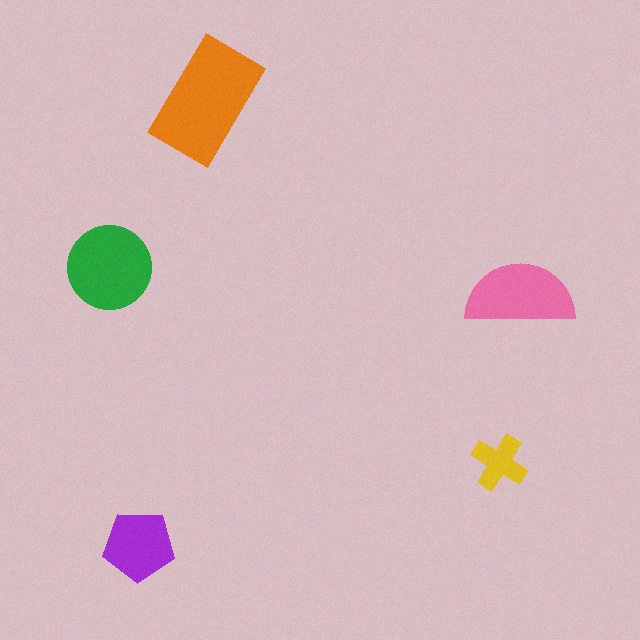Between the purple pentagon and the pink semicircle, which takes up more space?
The pink semicircle.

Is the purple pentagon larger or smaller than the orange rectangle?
Smaller.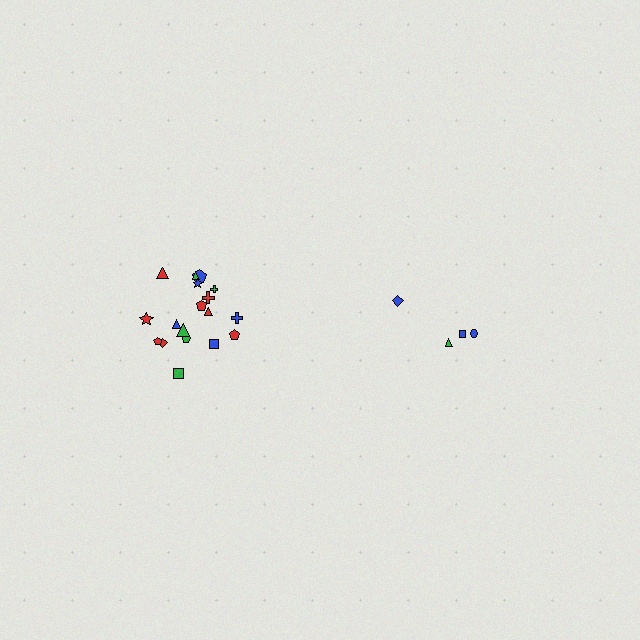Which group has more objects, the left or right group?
The left group.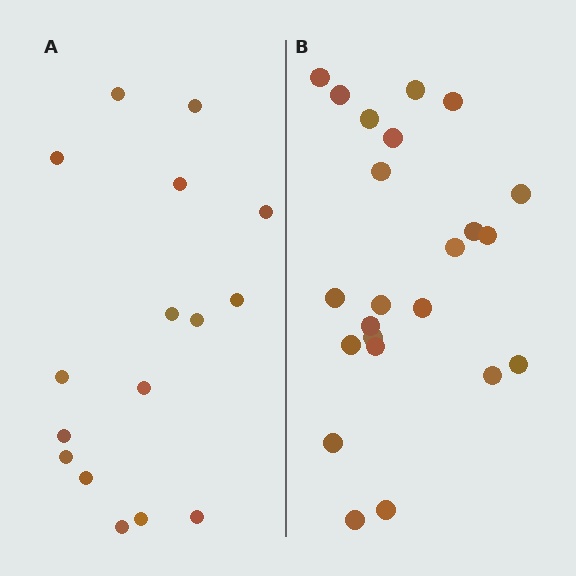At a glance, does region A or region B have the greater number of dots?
Region B (the right region) has more dots.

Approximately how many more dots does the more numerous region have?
Region B has roughly 8 or so more dots than region A.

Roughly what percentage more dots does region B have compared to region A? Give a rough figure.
About 45% more.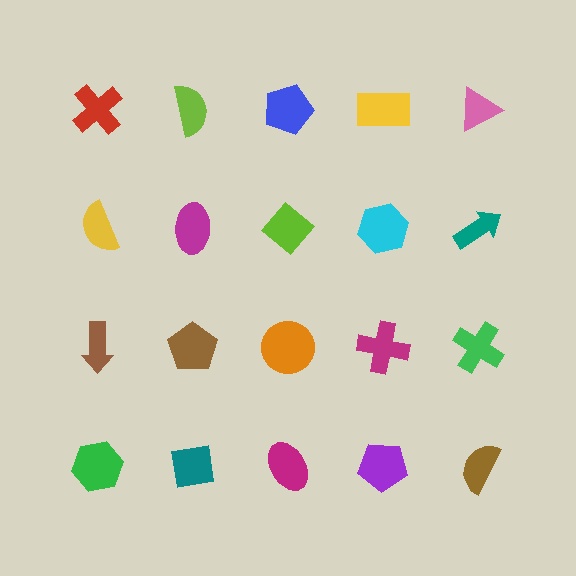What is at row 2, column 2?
A magenta ellipse.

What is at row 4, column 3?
A magenta ellipse.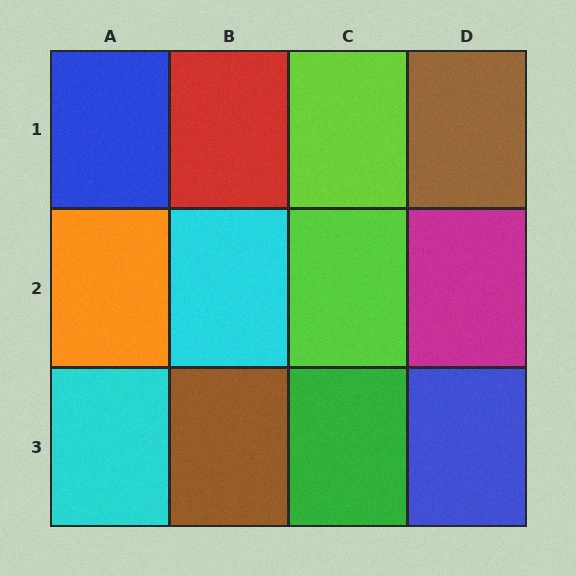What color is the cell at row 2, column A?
Orange.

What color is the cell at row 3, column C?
Green.